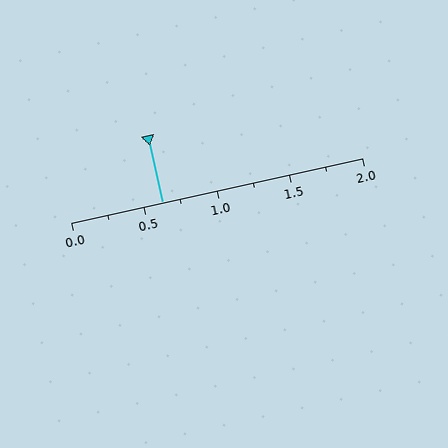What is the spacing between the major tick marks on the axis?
The major ticks are spaced 0.5 apart.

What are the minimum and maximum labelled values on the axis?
The axis runs from 0.0 to 2.0.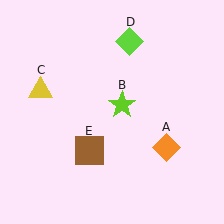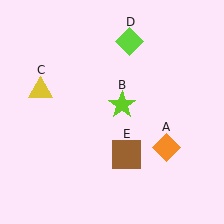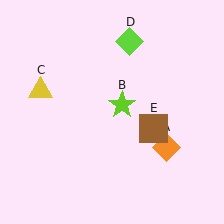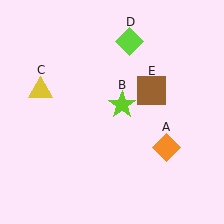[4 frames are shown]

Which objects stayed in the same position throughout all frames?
Orange diamond (object A) and lime star (object B) and yellow triangle (object C) and lime diamond (object D) remained stationary.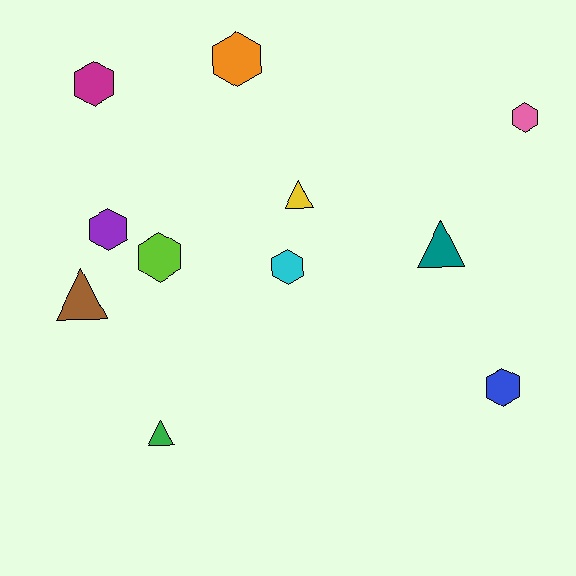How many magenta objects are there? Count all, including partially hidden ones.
There is 1 magenta object.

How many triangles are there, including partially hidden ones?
There are 4 triangles.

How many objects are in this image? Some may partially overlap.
There are 11 objects.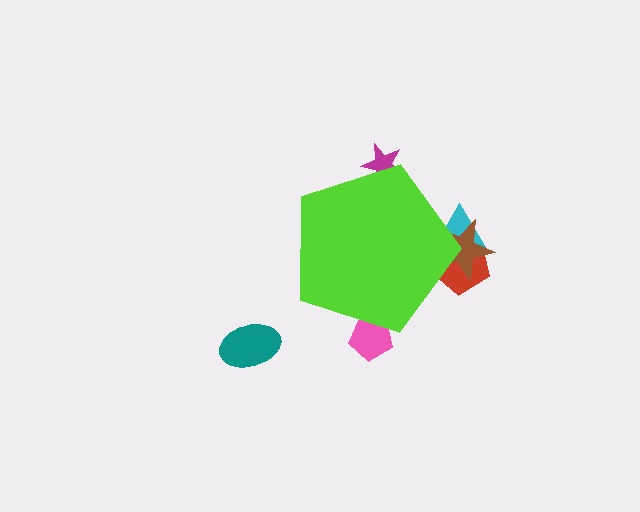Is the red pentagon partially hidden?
Yes, the red pentagon is partially hidden behind the lime pentagon.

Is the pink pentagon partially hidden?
Yes, the pink pentagon is partially hidden behind the lime pentagon.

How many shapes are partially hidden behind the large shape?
5 shapes are partially hidden.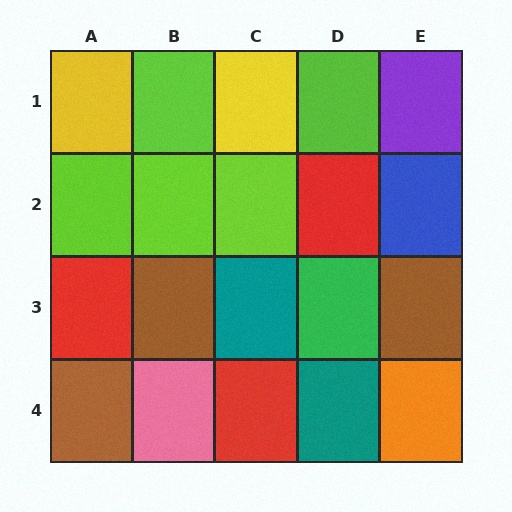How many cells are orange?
1 cell is orange.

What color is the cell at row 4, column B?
Pink.